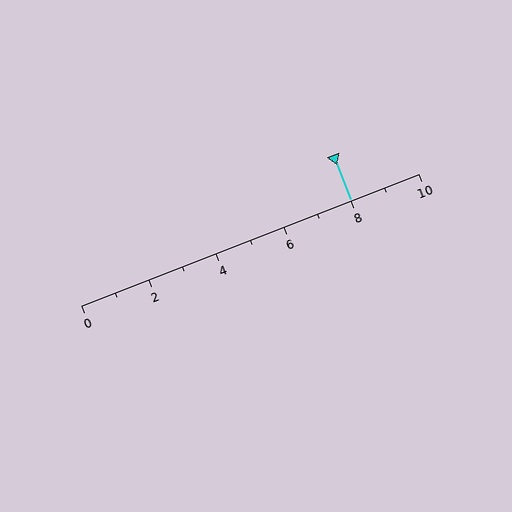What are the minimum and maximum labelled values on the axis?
The axis runs from 0 to 10.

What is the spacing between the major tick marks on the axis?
The major ticks are spaced 2 apart.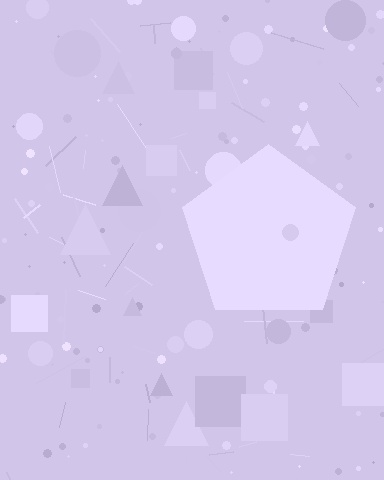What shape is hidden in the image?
A pentagon is hidden in the image.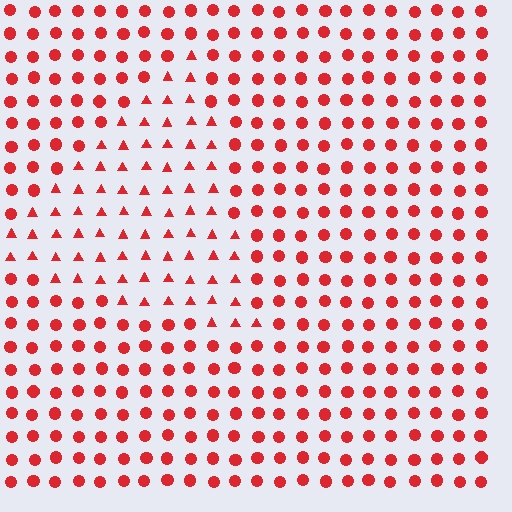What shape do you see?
I see a triangle.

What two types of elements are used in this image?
The image uses triangles inside the triangle region and circles outside it.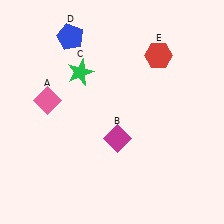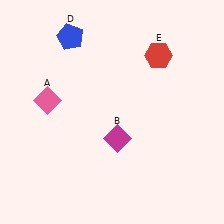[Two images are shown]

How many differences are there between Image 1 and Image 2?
There is 1 difference between the two images.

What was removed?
The green star (C) was removed in Image 2.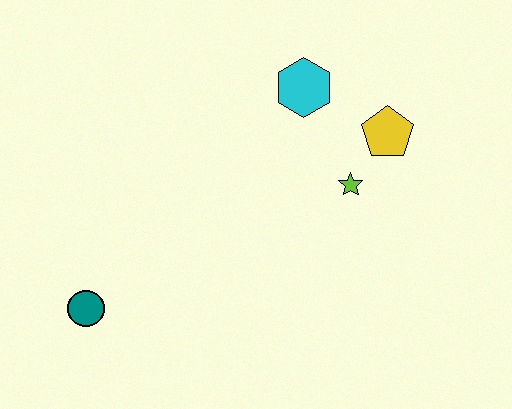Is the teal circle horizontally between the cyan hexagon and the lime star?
No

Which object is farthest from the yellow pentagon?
The teal circle is farthest from the yellow pentagon.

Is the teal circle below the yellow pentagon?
Yes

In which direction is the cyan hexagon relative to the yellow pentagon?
The cyan hexagon is to the left of the yellow pentagon.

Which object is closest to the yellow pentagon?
The lime star is closest to the yellow pentagon.